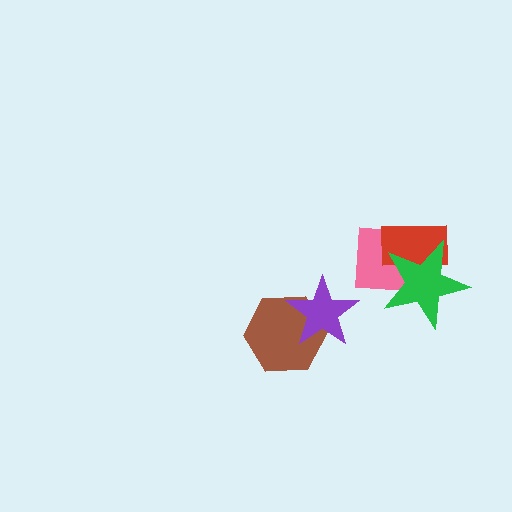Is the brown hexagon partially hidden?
Yes, it is partially covered by another shape.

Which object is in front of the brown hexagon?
The purple star is in front of the brown hexagon.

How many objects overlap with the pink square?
2 objects overlap with the pink square.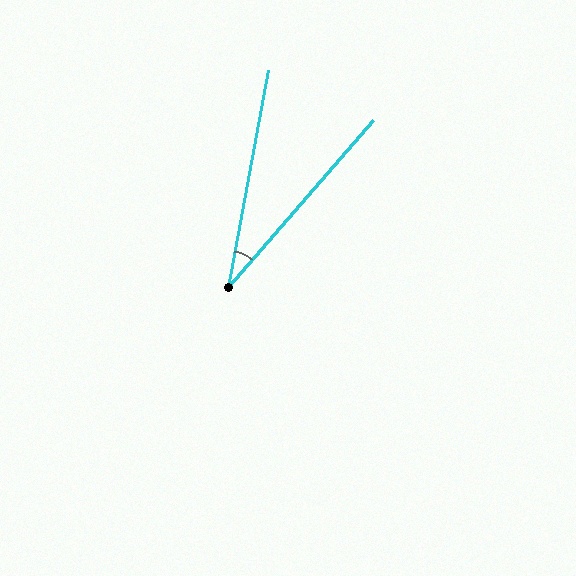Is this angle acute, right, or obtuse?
It is acute.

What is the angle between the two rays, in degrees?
Approximately 31 degrees.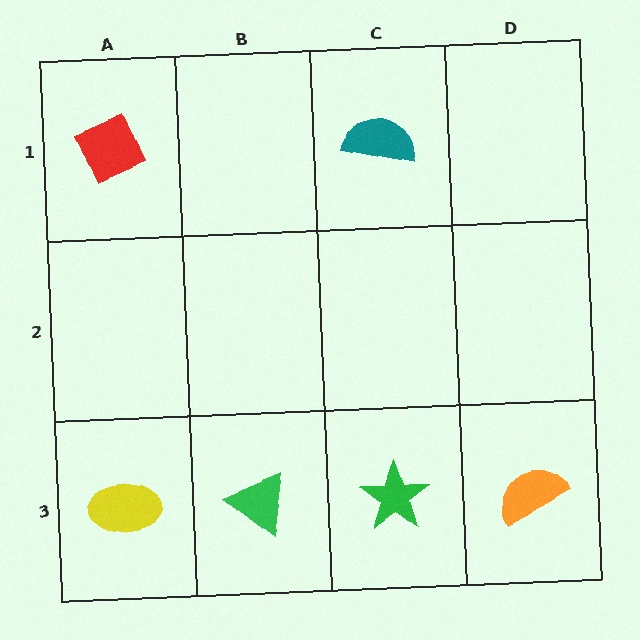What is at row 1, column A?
A red diamond.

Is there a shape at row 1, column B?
No, that cell is empty.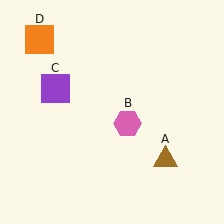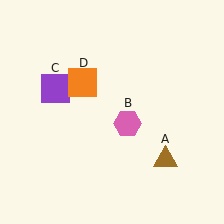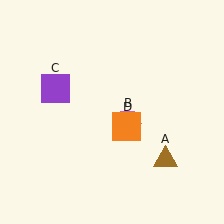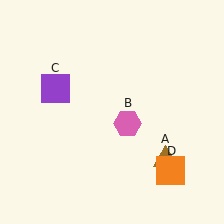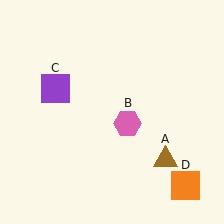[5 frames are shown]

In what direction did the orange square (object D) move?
The orange square (object D) moved down and to the right.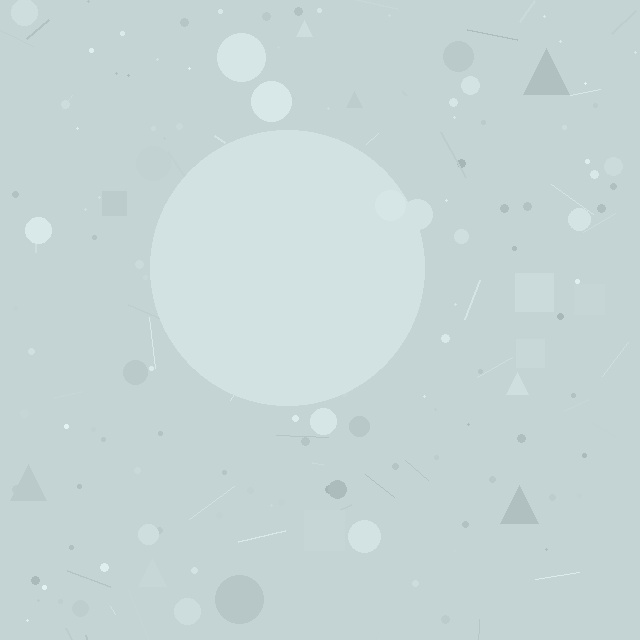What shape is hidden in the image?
A circle is hidden in the image.